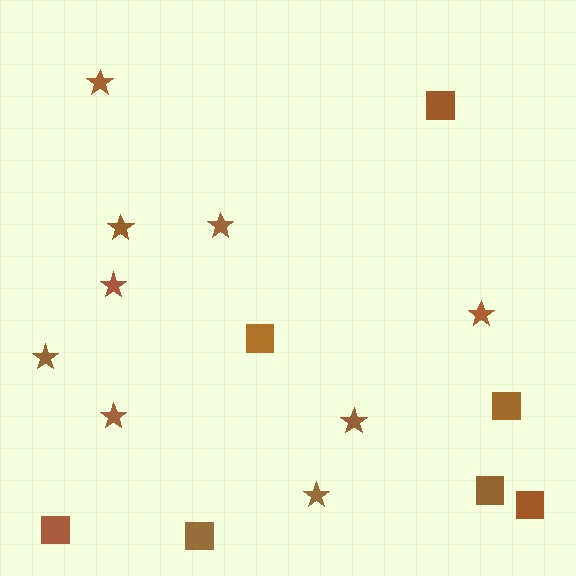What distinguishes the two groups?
There are 2 groups: one group of squares (7) and one group of stars (9).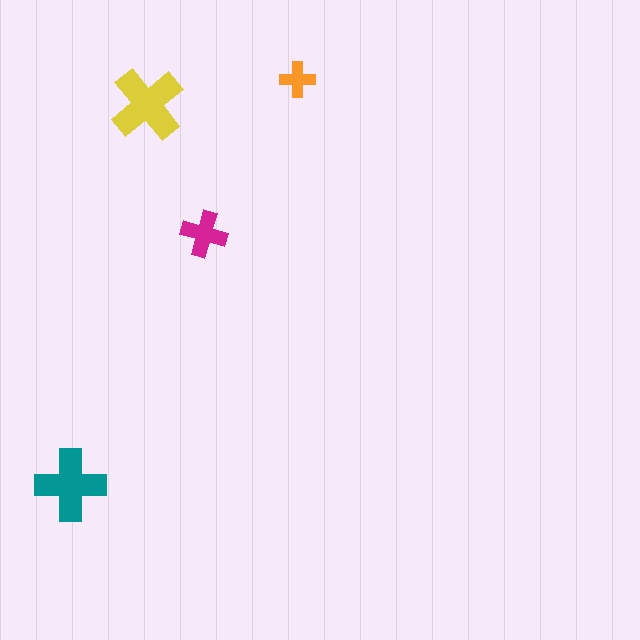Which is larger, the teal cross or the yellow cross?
The yellow one.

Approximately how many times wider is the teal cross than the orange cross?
About 2 times wider.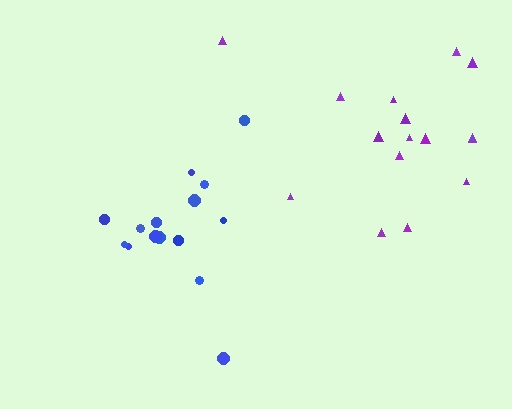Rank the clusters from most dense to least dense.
purple, blue.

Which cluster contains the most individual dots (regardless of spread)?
Purple (16).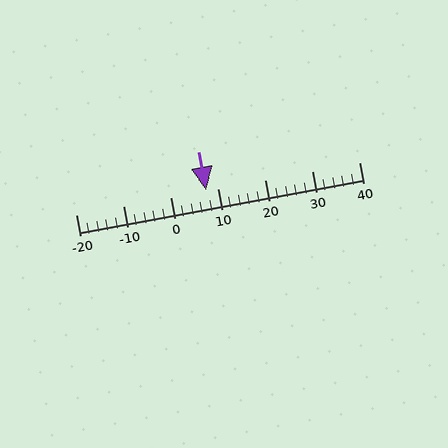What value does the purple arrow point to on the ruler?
The purple arrow points to approximately 8.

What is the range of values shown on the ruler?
The ruler shows values from -20 to 40.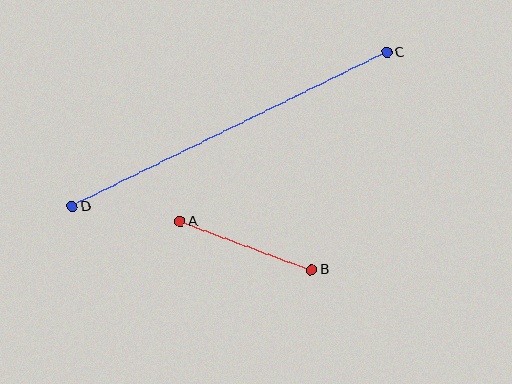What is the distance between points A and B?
The distance is approximately 140 pixels.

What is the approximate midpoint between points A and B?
The midpoint is at approximately (246, 246) pixels.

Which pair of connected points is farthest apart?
Points C and D are farthest apart.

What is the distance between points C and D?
The distance is approximately 350 pixels.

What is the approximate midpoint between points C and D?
The midpoint is at approximately (229, 129) pixels.